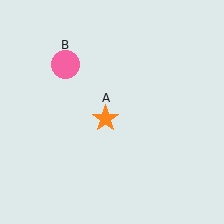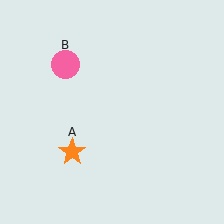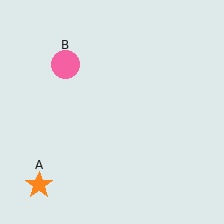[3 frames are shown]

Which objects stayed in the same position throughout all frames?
Pink circle (object B) remained stationary.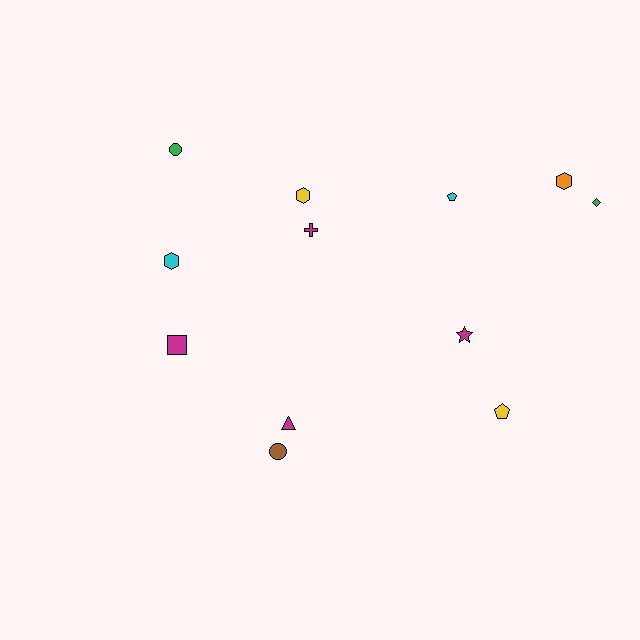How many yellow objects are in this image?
There are 2 yellow objects.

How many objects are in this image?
There are 12 objects.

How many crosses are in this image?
There is 1 cross.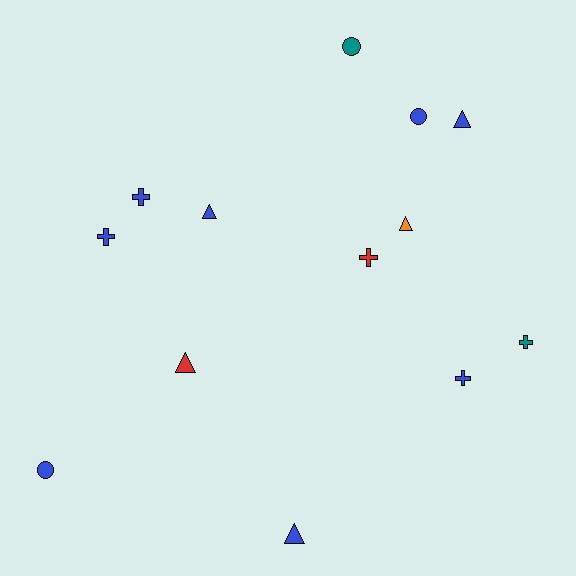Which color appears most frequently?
Blue, with 8 objects.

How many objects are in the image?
There are 13 objects.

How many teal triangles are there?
There are no teal triangles.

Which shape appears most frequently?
Cross, with 5 objects.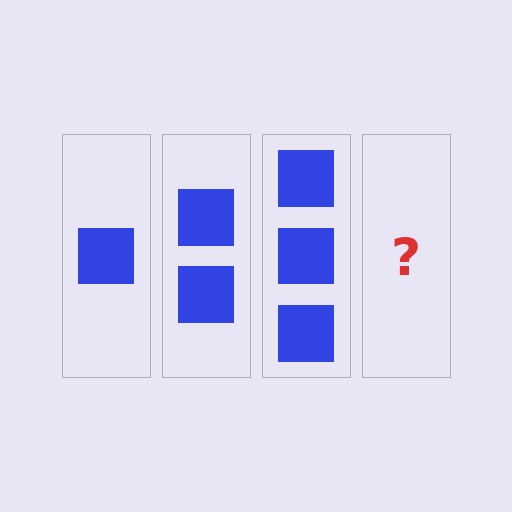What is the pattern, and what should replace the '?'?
The pattern is that each step adds one more square. The '?' should be 4 squares.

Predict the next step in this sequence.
The next step is 4 squares.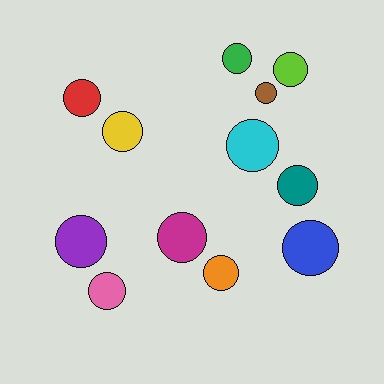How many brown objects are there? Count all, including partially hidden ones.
There is 1 brown object.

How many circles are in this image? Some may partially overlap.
There are 12 circles.